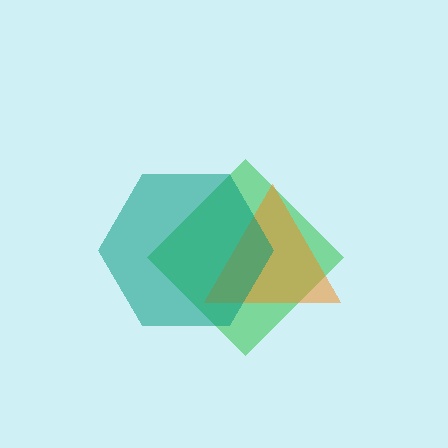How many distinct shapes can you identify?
There are 3 distinct shapes: a green diamond, an orange triangle, a teal hexagon.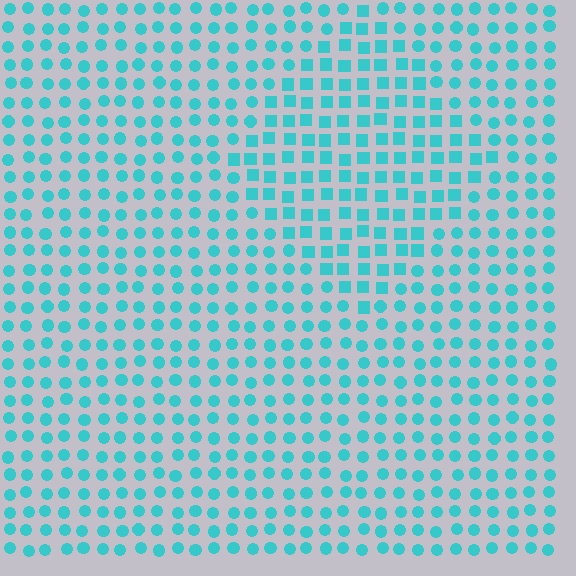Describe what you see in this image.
The image is filled with small cyan elements arranged in a uniform grid. A diamond-shaped region contains squares, while the surrounding area contains circles. The boundary is defined purely by the change in element shape.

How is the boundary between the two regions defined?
The boundary is defined by a change in element shape: squares inside vs. circles outside. All elements share the same color and spacing.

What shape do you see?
I see a diamond.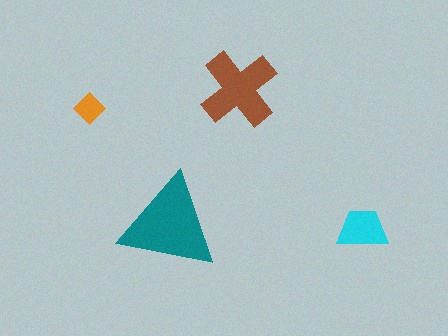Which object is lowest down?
The cyan trapezoid is bottommost.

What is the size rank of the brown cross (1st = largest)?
2nd.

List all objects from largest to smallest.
The teal triangle, the brown cross, the cyan trapezoid, the orange diamond.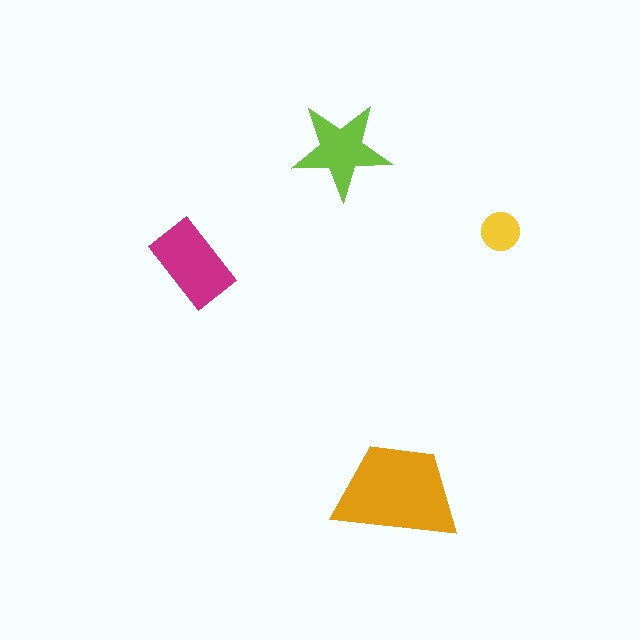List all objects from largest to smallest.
The orange trapezoid, the magenta rectangle, the lime star, the yellow circle.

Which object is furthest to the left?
The magenta rectangle is leftmost.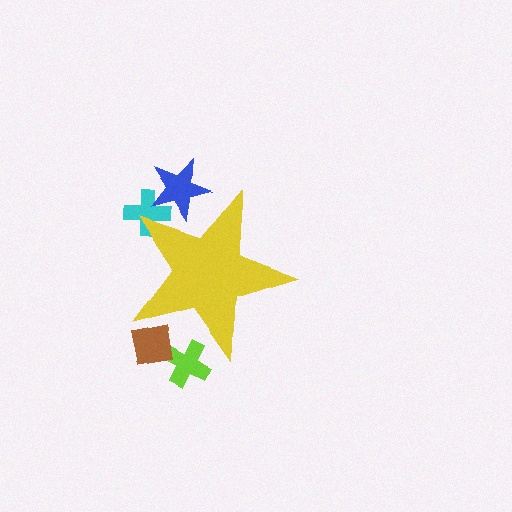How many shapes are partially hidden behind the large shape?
4 shapes are partially hidden.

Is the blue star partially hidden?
Yes, the blue star is partially hidden behind the yellow star.